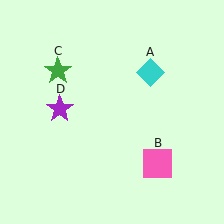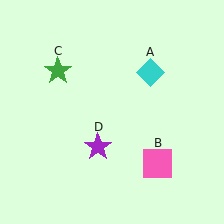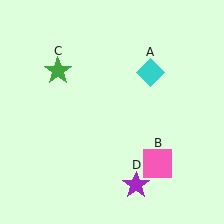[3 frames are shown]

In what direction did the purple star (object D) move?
The purple star (object D) moved down and to the right.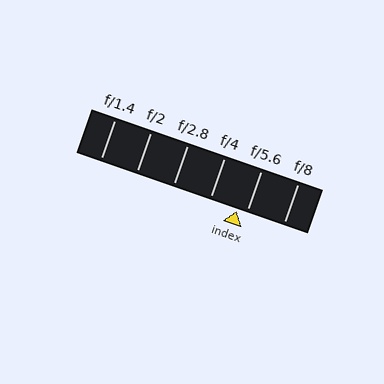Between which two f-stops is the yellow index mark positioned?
The index mark is between f/4 and f/5.6.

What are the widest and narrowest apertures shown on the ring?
The widest aperture shown is f/1.4 and the narrowest is f/8.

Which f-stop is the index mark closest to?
The index mark is closest to f/5.6.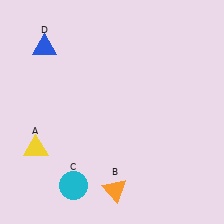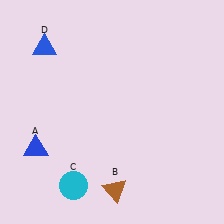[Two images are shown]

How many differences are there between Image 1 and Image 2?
There are 2 differences between the two images.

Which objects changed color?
A changed from yellow to blue. B changed from orange to brown.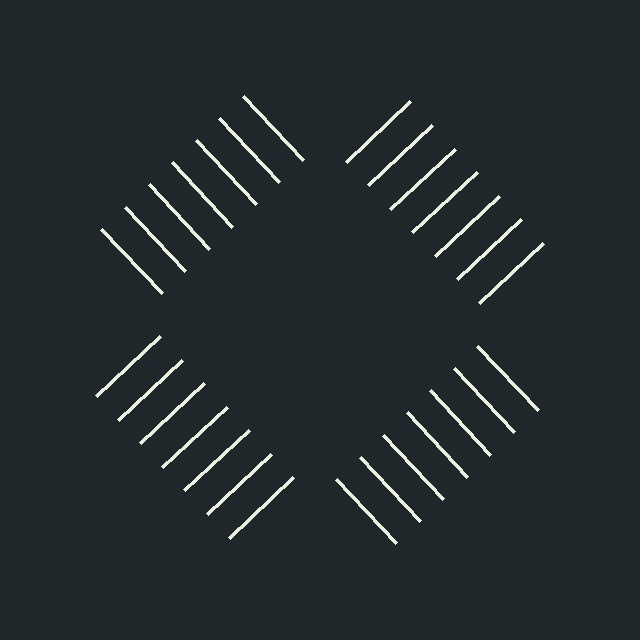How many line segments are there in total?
28 — 7 along each of the 4 edges.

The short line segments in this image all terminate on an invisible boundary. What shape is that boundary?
An illusory square — the line segments terminate on its edges but no continuous stroke is drawn.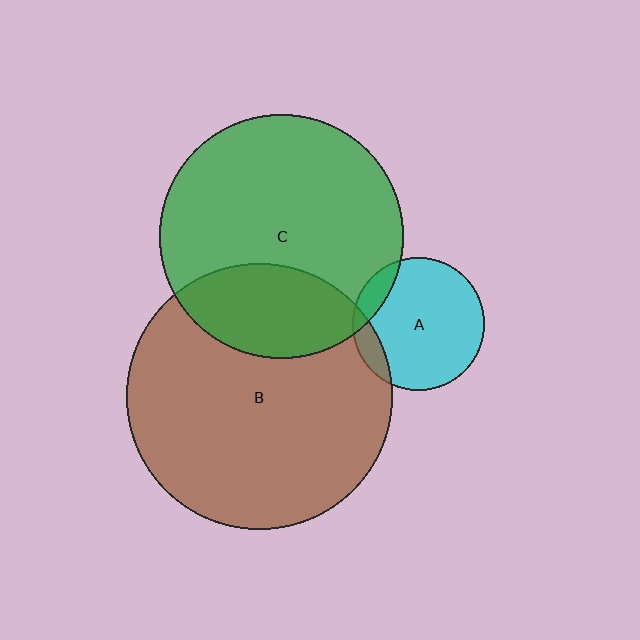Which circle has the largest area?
Circle B (brown).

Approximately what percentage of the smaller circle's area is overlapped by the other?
Approximately 10%.